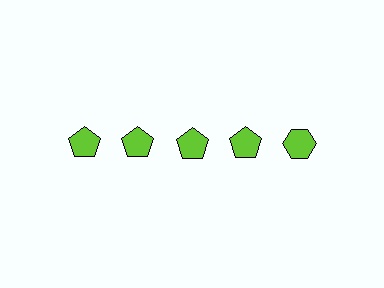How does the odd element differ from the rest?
It has a different shape: hexagon instead of pentagon.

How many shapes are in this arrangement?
There are 5 shapes arranged in a grid pattern.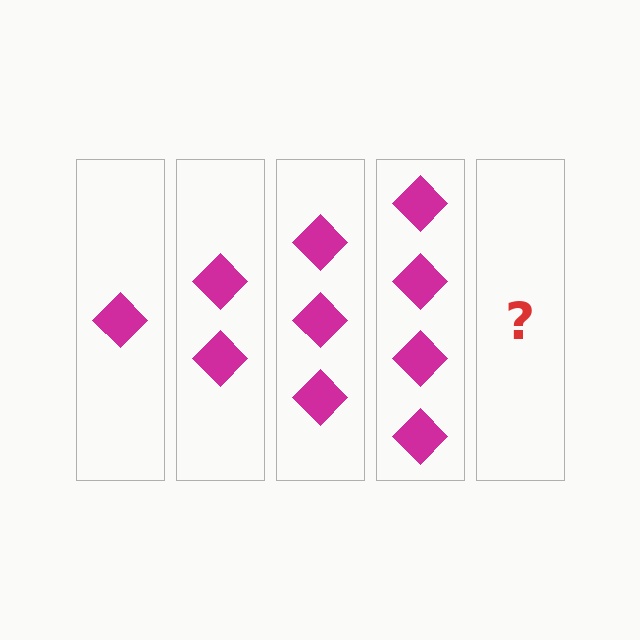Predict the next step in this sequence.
The next step is 5 diamonds.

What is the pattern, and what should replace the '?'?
The pattern is that each step adds one more diamond. The '?' should be 5 diamonds.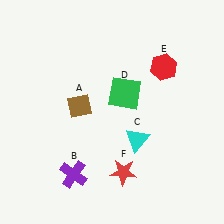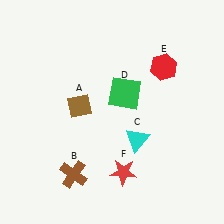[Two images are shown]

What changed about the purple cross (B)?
In Image 1, B is purple. In Image 2, it changed to brown.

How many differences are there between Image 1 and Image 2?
There is 1 difference between the two images.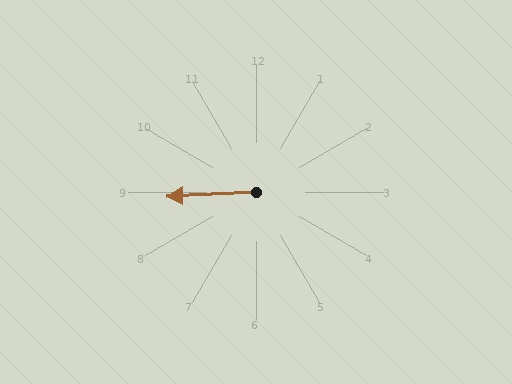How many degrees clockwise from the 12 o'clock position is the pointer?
Approximately 267 degrees.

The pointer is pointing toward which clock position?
Roughly 9 o'clock.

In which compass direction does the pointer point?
West.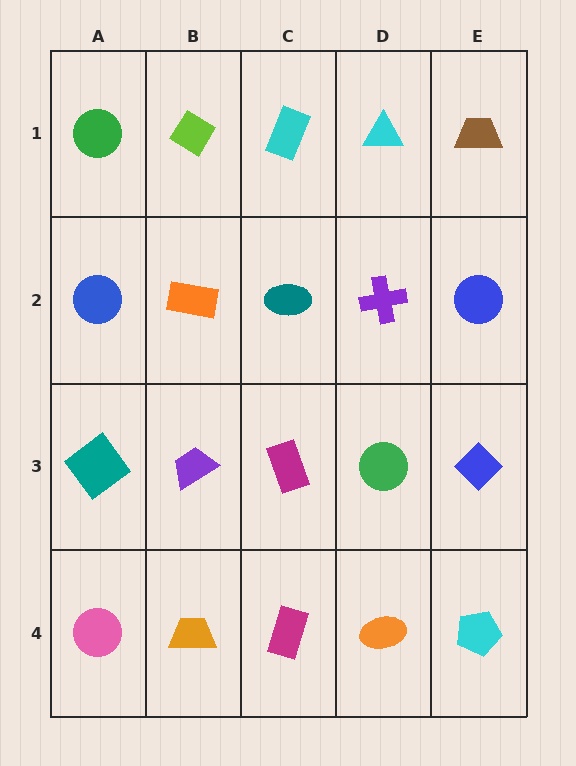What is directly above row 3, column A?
A blue circle.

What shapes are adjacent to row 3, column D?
A purple cross (row 2, column D), an orange ellipse (row 4, column D), a magenta rectangle (row 3, column C), a blue diamond (row 3, column E).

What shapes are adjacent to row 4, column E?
A blue diamond (row 3, column E), an orange ellipse (row 4, column D).